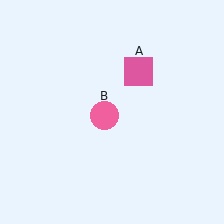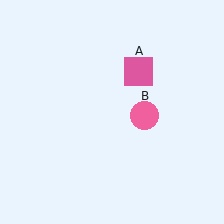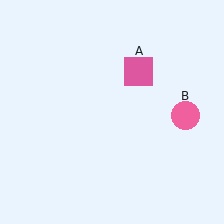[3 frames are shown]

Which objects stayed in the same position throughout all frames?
Pink square (object A) remained stationary.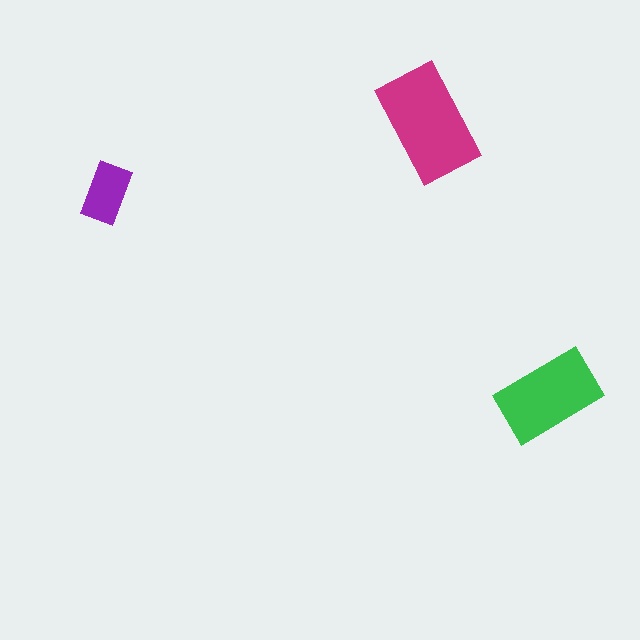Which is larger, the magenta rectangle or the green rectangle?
The magenta one.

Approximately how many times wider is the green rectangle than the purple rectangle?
About 1.5 times wider.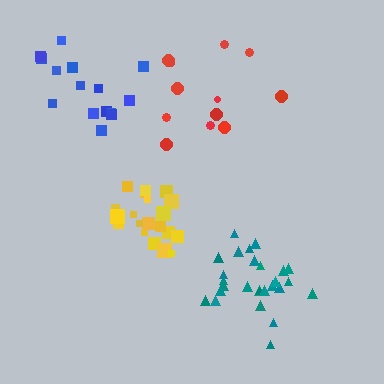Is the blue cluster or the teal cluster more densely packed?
Teal.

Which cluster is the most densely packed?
Teal.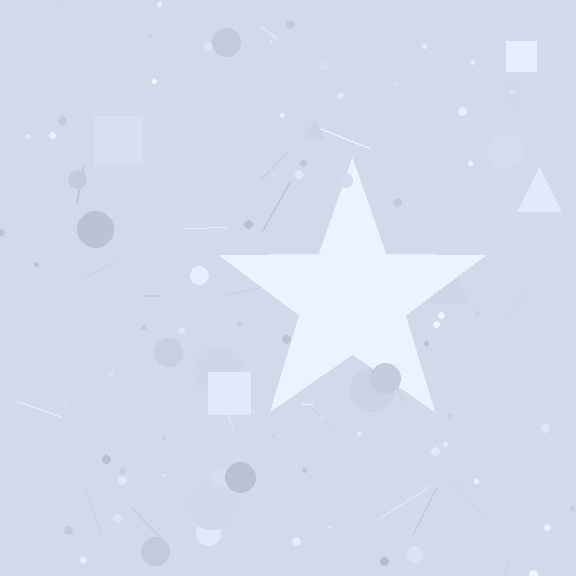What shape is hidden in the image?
A star is hidden in the image.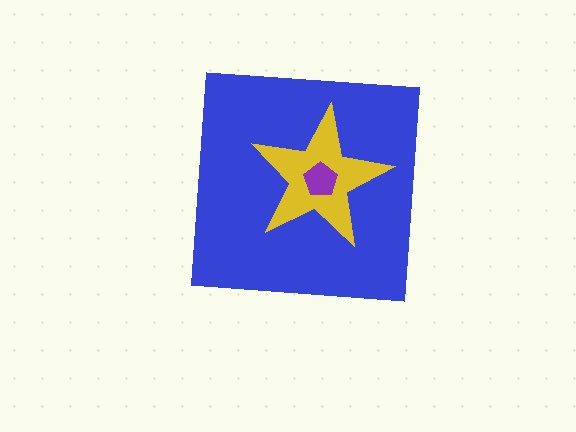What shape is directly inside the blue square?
The yellow star.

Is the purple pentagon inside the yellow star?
Yes.